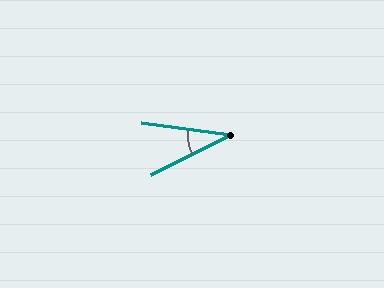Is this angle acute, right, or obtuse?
It is acute.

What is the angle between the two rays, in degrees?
Approximately 34 degrees.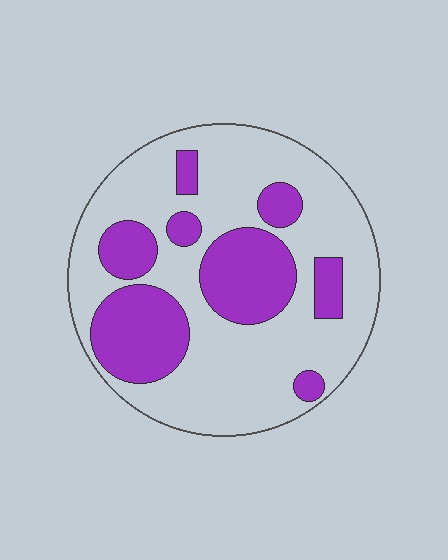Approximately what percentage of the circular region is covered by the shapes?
Approximately 30%.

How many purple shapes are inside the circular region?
8.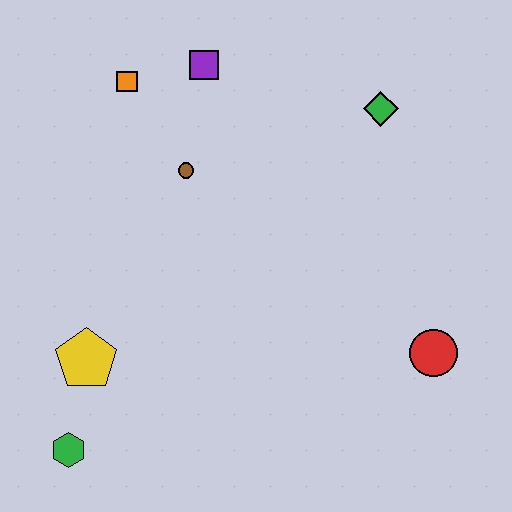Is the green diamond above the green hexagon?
Yes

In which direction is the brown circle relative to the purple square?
The brown circle is below the purple square.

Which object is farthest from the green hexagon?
The green diamond is farthest from the green hexagon.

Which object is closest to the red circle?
The green diamond is closest to the red circle.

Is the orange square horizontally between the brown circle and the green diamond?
No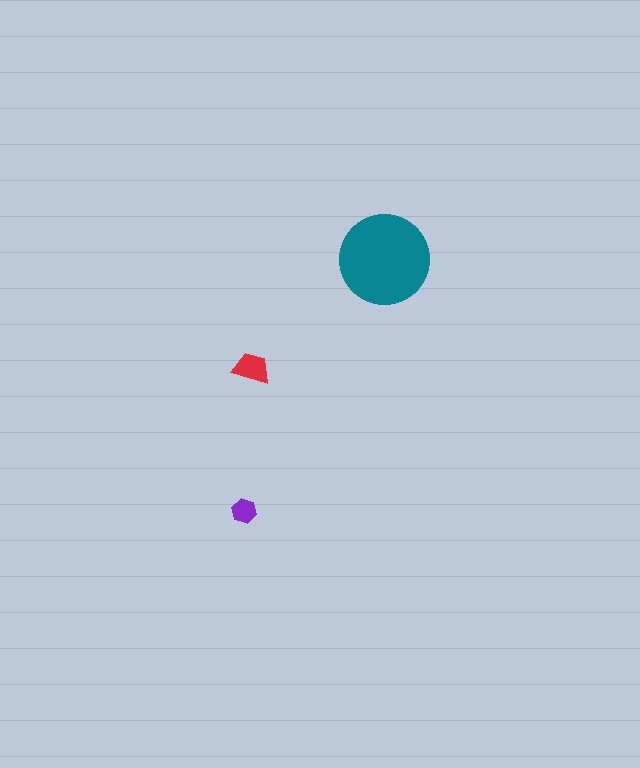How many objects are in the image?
There are 3 objects in the image.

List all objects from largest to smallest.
The teal circle, the red trapezoid, the purple hexagon.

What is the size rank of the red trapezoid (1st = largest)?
2nd.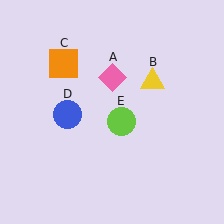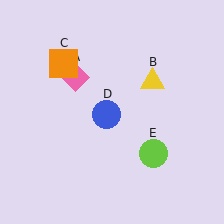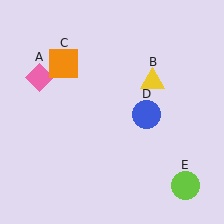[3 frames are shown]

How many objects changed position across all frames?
3 objects changed position: pink diamond (object A), blue circle (object D), lime circle (object E).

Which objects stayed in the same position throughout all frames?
Yellow triangle (object B) and orange square (object C) remained stationary.